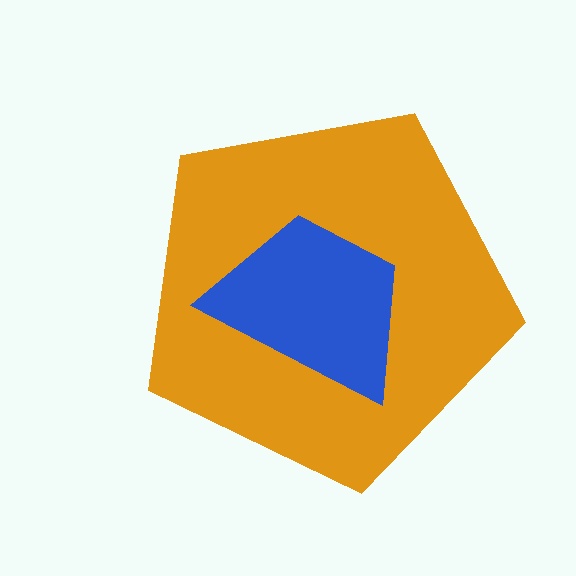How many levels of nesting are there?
2.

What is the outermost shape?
The orange pentagon.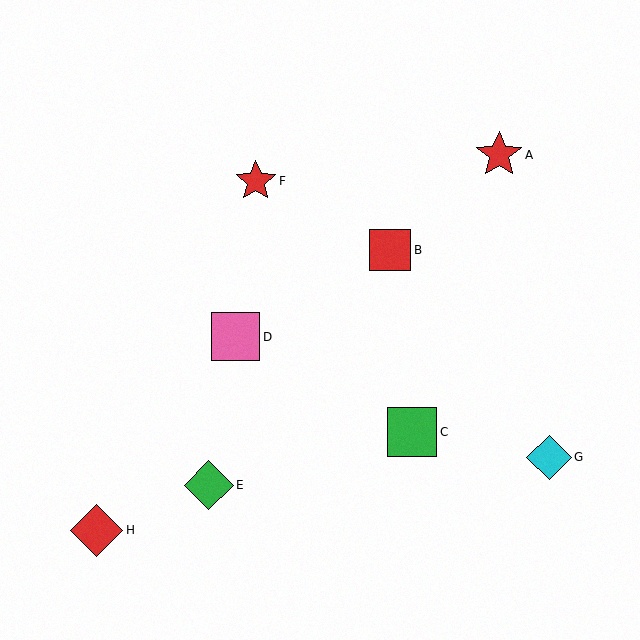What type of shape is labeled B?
Shape B is a red square.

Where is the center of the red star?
The center of the red star is at (499, 155).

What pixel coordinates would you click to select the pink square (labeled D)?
Click at (236, 337) to select the pink square D.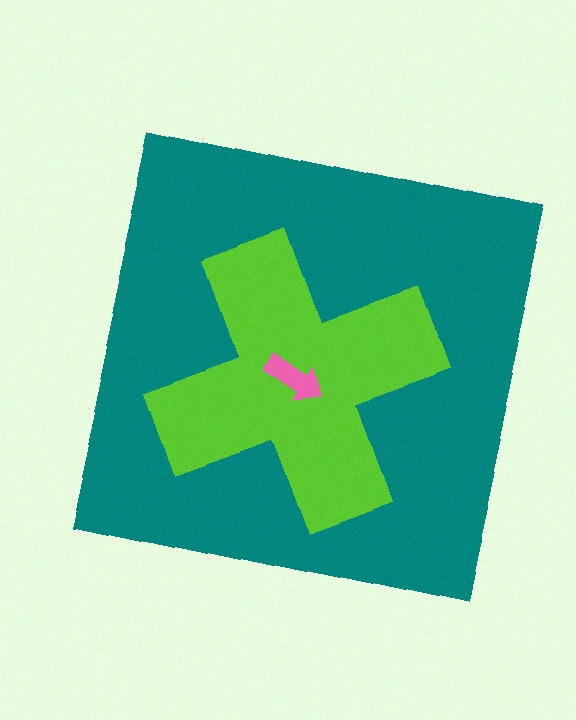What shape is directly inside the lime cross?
The pink arrow.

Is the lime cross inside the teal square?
Yes.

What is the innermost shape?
The pink arrow.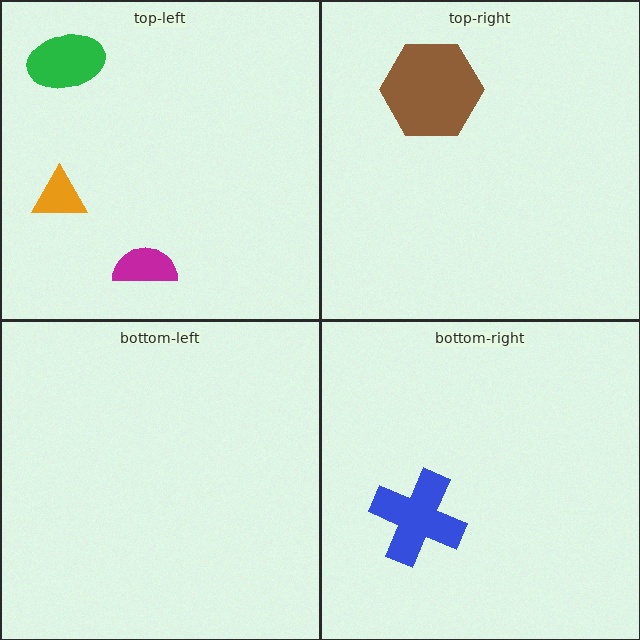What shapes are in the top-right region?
The brown hexagon.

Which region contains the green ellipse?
The top-left region.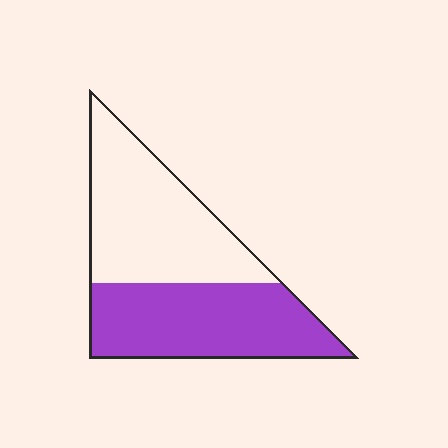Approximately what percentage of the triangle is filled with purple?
Approximately 50%.